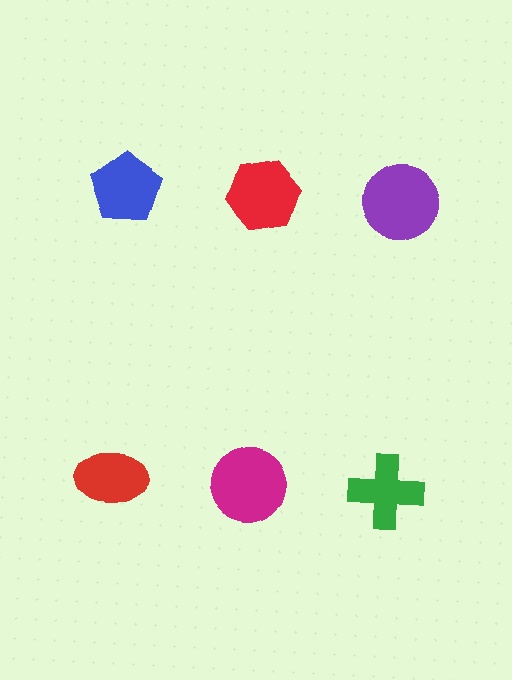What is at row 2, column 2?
A magenta circle.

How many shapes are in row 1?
3 shapes.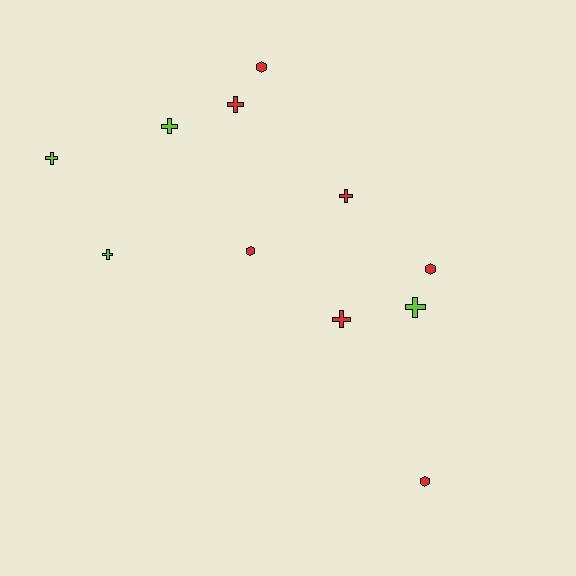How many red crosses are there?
There are 3 red crosses.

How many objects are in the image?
There are 11 objects.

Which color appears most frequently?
Red, with 7 objects.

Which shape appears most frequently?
Cross, with 7 objects.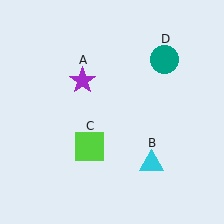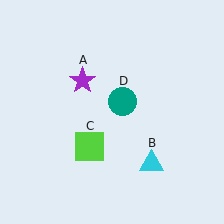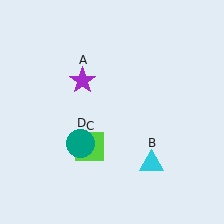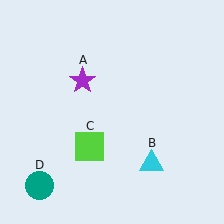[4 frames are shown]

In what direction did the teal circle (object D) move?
The teal circle (object D) moved down and to the left.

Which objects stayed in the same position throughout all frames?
Purple star (object A) and cyan triangle (object B) and lime square (object C) remained stationary.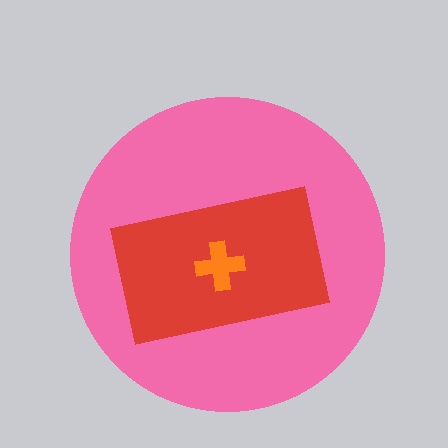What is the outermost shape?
The pink circle.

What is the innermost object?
The orange cross.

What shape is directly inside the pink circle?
The red rectangle.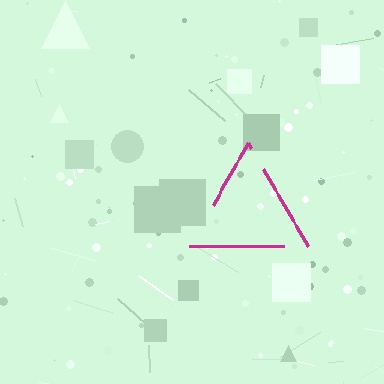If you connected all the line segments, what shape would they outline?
They would outline a triangle.